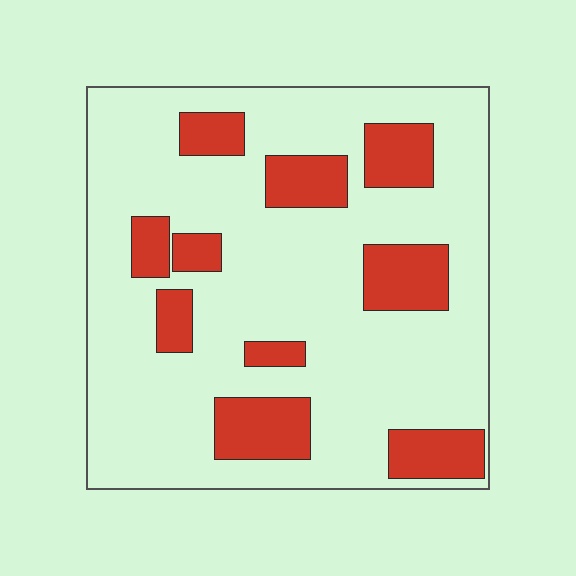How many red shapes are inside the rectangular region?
10.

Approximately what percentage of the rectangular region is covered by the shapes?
Approximately 25%.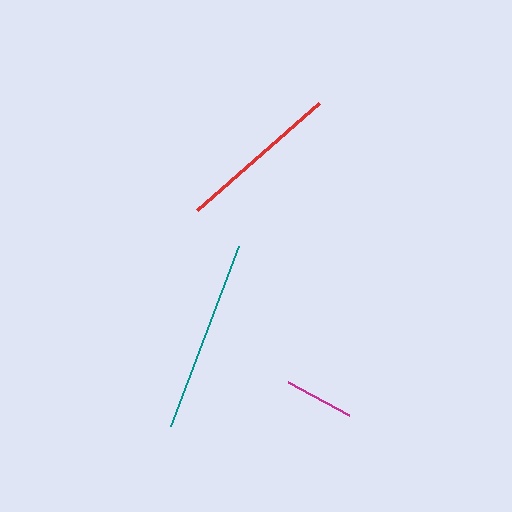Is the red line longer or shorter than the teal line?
The teal line is longer than the red line.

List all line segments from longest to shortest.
From longest to shortest: teal, red, magenta.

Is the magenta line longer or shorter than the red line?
The red line is longer than the magenta line.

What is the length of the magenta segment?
The magenta segment is approximately 70 pixels long.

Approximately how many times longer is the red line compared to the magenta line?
The red line is approximately 2.3 times the length of the magenta line.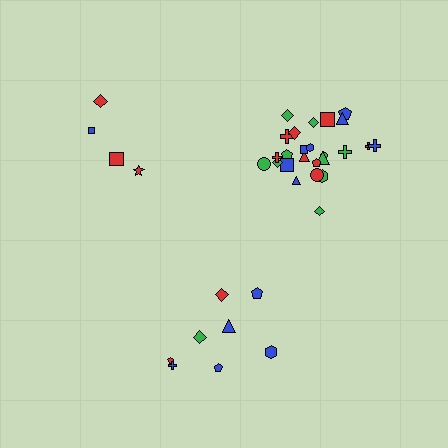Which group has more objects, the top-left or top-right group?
The top-right group.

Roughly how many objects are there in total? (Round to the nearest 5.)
Roughly 35 objects in total.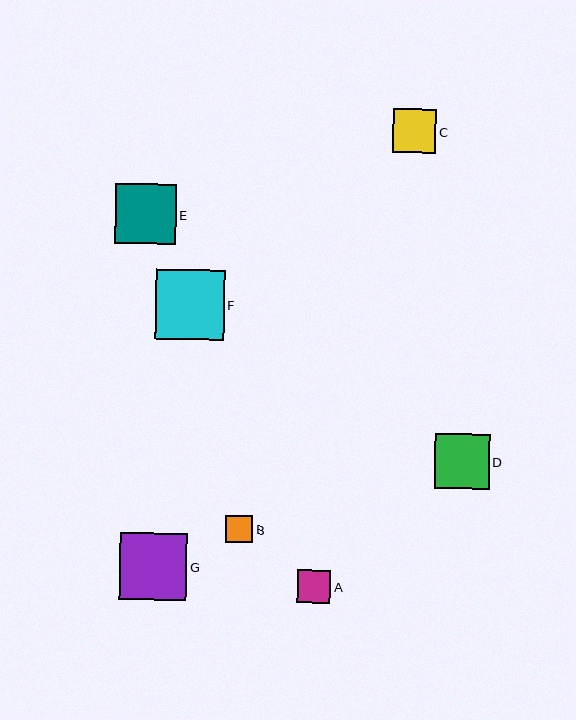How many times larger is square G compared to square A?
Square G is approximately 2.0 times the size of square A.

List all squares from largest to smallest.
From largest to smallest: F, G, E, D, C, A, B.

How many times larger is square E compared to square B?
Square E is approximately 2.2 times the size of square B.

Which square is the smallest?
Square B is the smallest with a size of approximately 28 pixels.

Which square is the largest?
Square F is the largest with a size of approximately 69 pixels.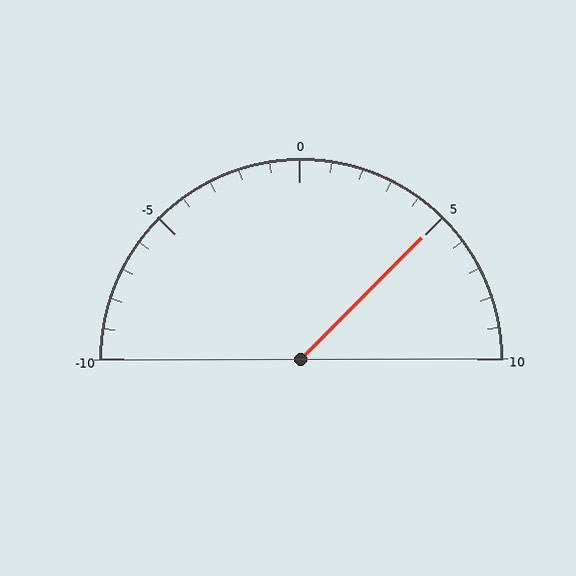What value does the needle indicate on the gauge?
The needle indicates approximately 5.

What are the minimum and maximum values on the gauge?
The gauge ranges from -10 to 10.